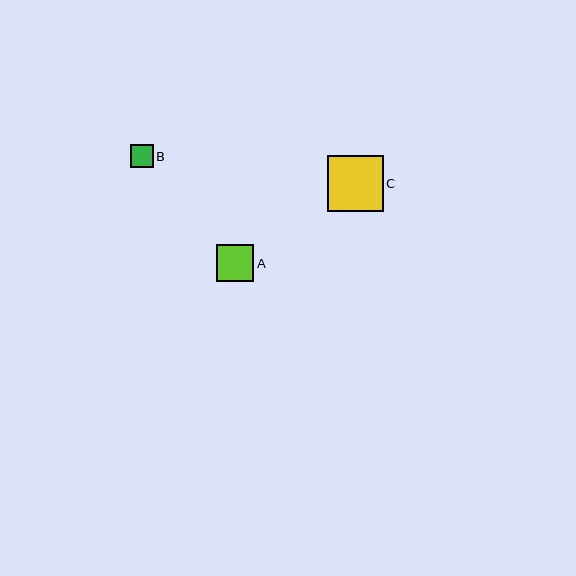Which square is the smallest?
Square B is the smallest with a size of approximately 23 pixels.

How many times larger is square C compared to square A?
Square C is approximately 1.5 times the size of square A.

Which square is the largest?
Square C is the largest with a size of approximately 56 pixels.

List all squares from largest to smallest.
From largest to smallest: C, A, B.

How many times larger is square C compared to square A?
Square C is approximately 1.5 times the size of square A.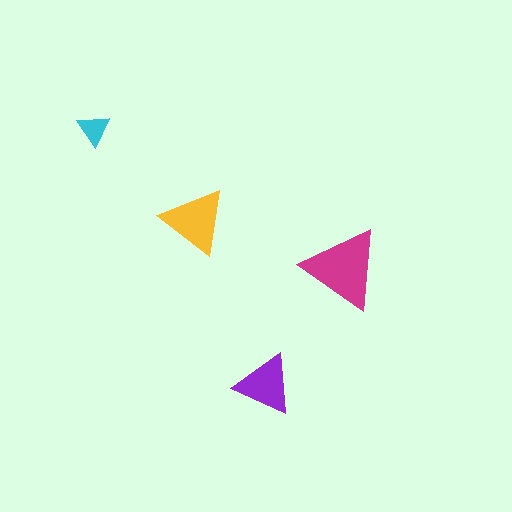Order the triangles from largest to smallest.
the magenta one, the yellow one, the purple one, the cyan one.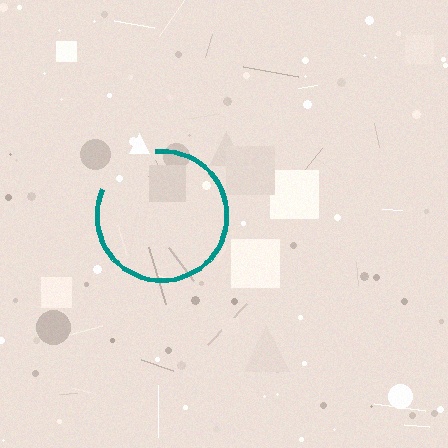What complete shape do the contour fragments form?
The contour fragments form a circle.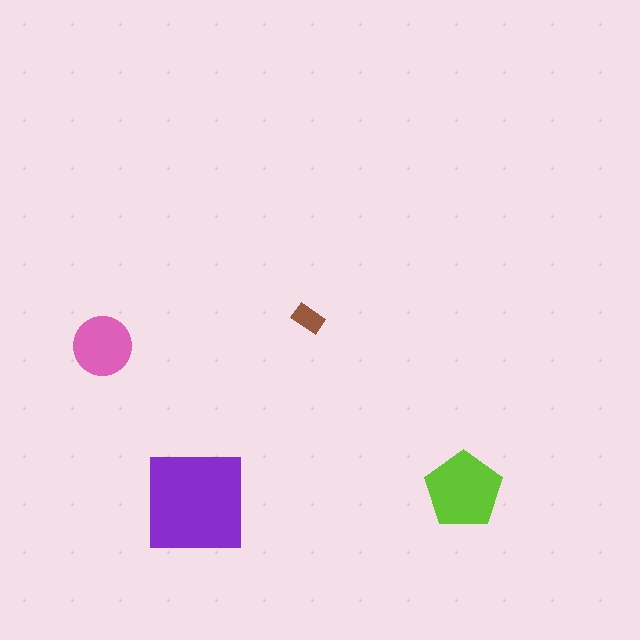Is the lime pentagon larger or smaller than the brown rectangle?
Larger.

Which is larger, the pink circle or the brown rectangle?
The pink circle.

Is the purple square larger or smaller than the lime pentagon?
Larger.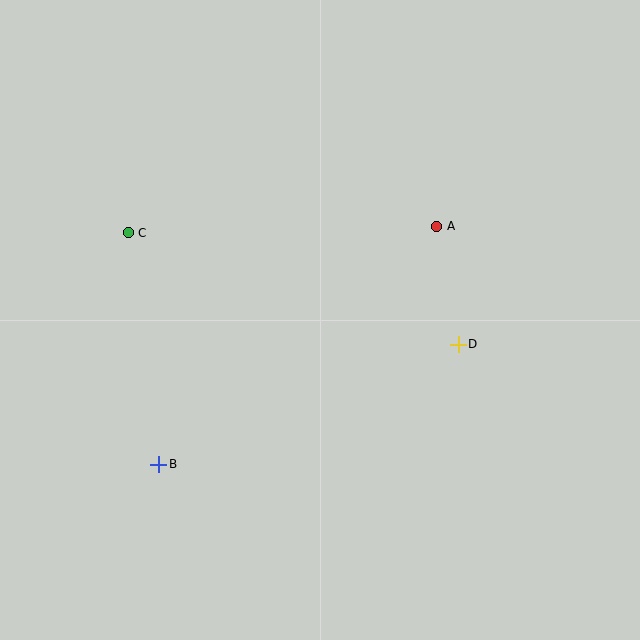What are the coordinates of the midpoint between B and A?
The midpoint between B and A is at (298, 345).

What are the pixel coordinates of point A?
Point A is at (437, 226).